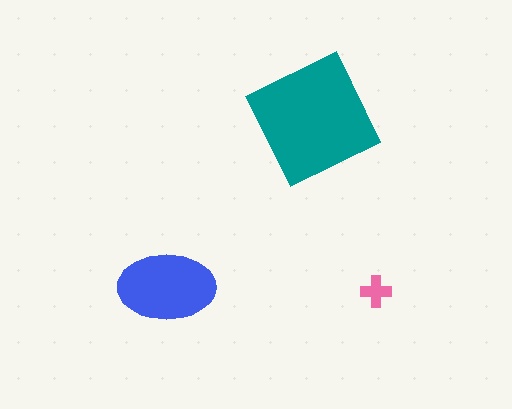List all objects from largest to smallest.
The teal square, the blue ellipse, the pink cross.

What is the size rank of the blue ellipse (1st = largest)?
2nd.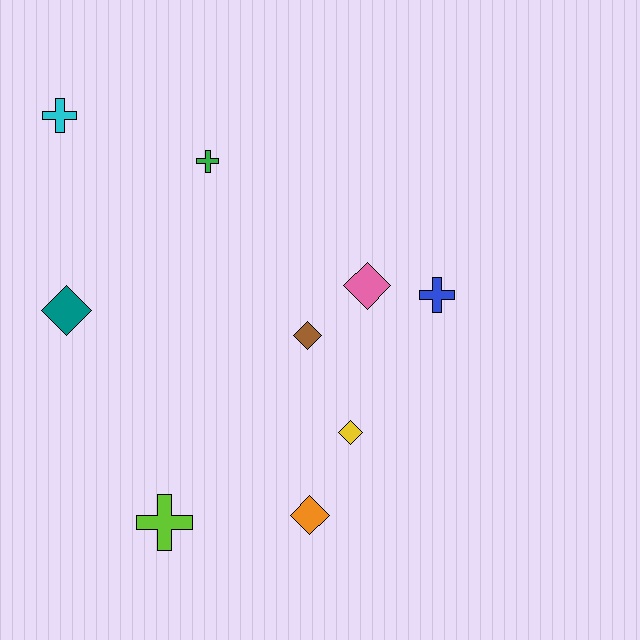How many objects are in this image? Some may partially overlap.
There are 9 objects.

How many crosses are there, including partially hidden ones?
There are 4 crosses.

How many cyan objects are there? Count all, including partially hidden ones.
There is 1 cyan object.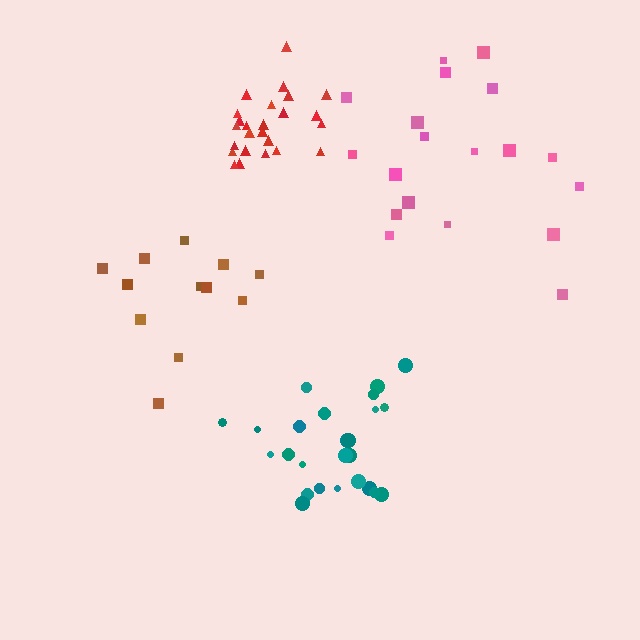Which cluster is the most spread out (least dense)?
Pink.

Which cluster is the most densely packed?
Red.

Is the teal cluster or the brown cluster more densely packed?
Teal.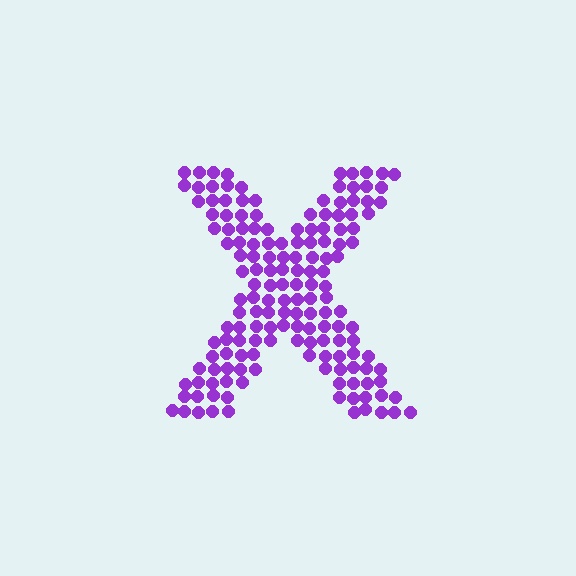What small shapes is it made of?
It is made of small circles.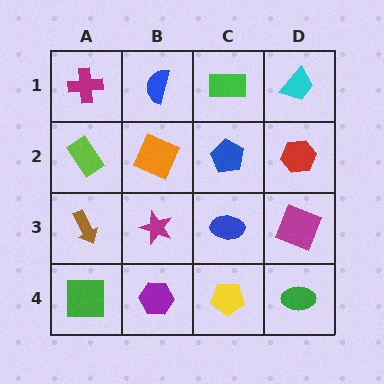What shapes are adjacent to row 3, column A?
A lime rectangle (row 2, column A), a green square (row 4, column A), a magenta star (row 3, column B).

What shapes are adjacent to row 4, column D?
A magenta square (row 3, column D), a yellow pentagon (row 4, column C).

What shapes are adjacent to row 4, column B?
A magenta star (row 3, column B), a green square (row 4, column A), a yellow pentagon (row 4, column C).